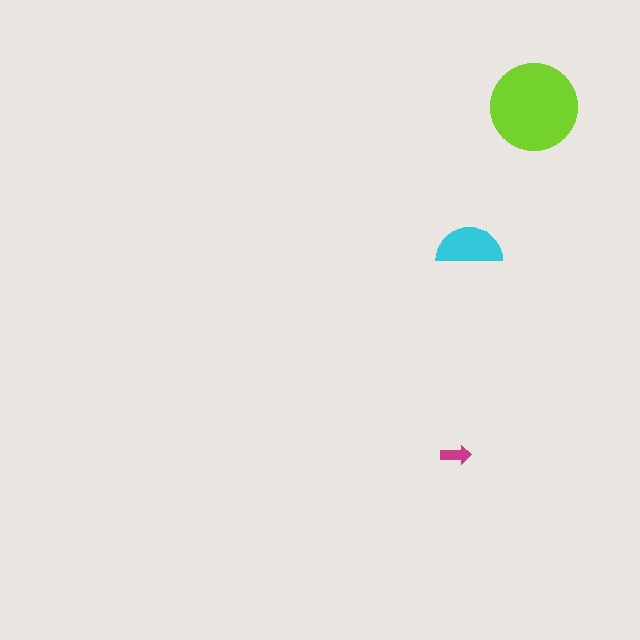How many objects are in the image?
There are 3 objects in the image.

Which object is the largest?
The lime circle.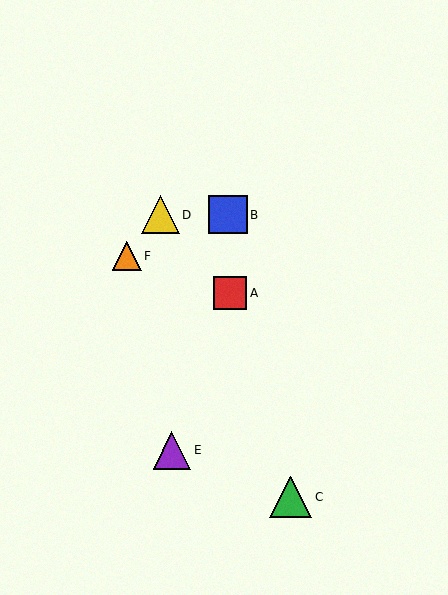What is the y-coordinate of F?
Object F is at y≈256.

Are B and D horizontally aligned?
Yes, both are at y≈215.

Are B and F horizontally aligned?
No, B is at y≈215 and F is at y≈256.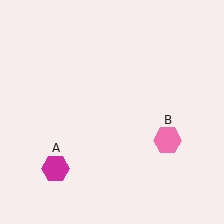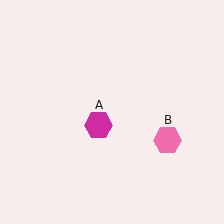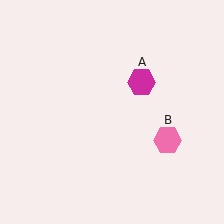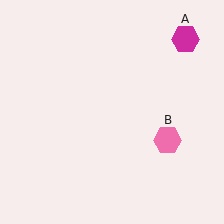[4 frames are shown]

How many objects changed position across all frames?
1 object changed position: magenta hexagon (object A).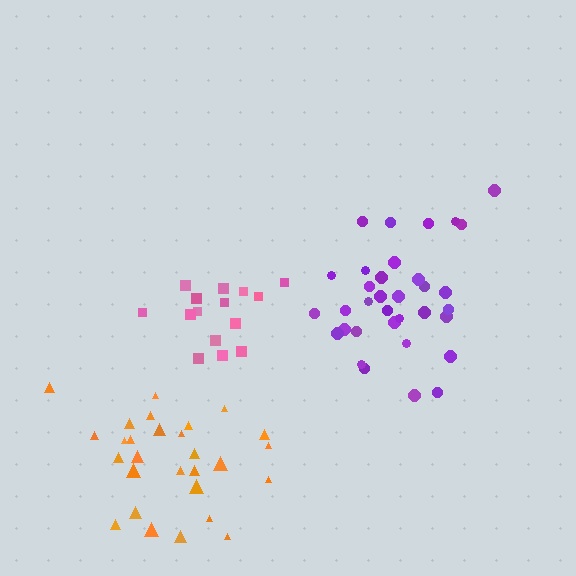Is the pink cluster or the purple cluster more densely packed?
Pink.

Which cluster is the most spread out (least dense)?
Orange.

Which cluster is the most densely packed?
Pink.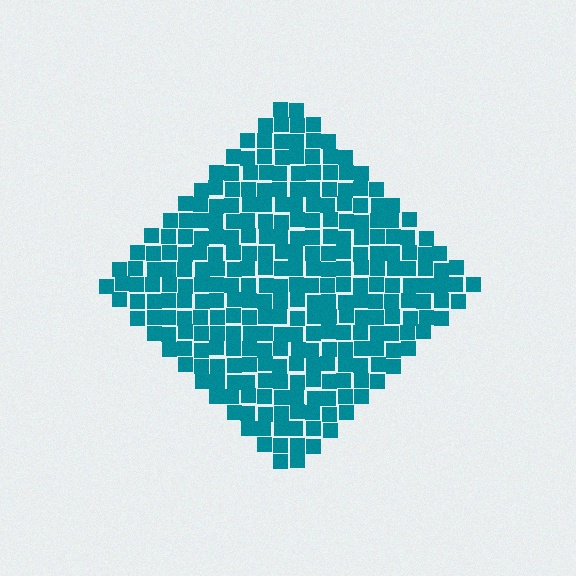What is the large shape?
The large shape is a diamond.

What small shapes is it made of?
It is made of small squares.